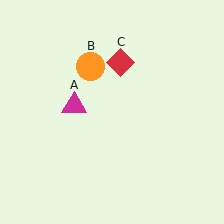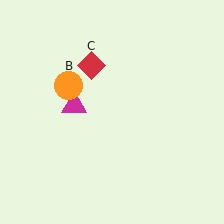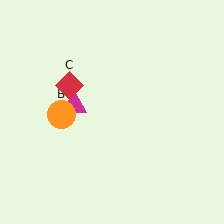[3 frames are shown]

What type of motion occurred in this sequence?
The orange circle (object B), red diamond (object C) rotated counterclockwise around the center of the scene.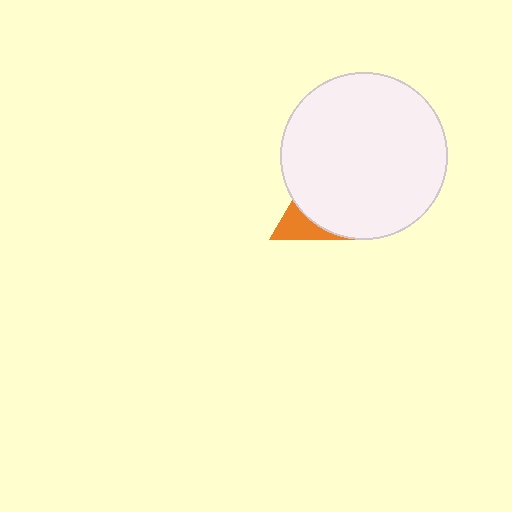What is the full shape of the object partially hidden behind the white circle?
The partially hidden object is an orange triangle.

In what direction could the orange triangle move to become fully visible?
The orange triangle could move toward the lower-left. That would shift it out from behind the white circle entirely.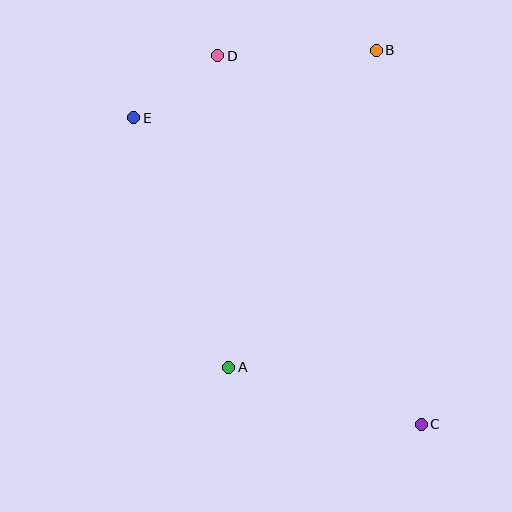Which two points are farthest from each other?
Points C and D are farthest from each other.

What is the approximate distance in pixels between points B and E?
The distance between B and E is approximately 252 pixels.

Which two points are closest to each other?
Points D and E are closest to each other.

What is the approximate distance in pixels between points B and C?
The distance between B and C is approximately 377 pixels.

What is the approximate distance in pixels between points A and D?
The distance between A and D is approximately 312 pixels.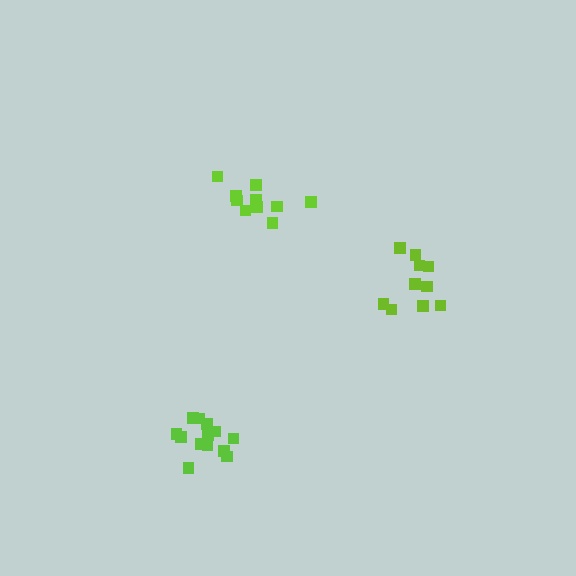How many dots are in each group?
Group 1: 10 dots, Group 2: 10 dots, Group 3: 13 dots (33 total).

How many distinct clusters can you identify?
There are 3 distinct clusters.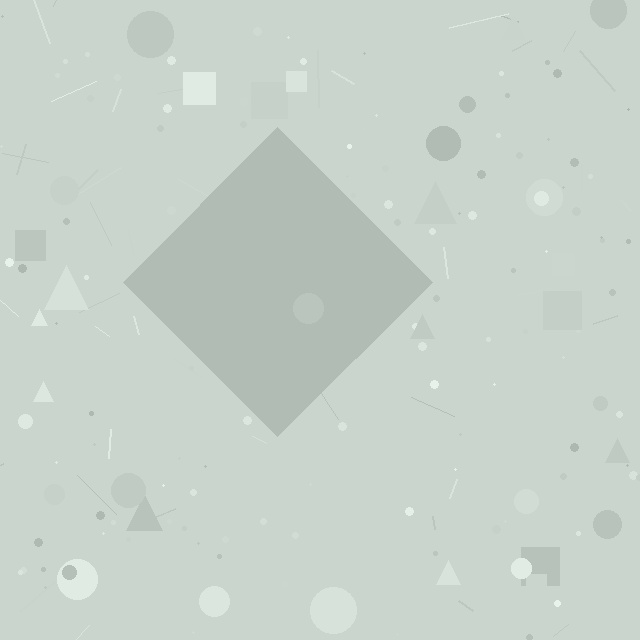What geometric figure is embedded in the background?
A diamond is embedded in the background.